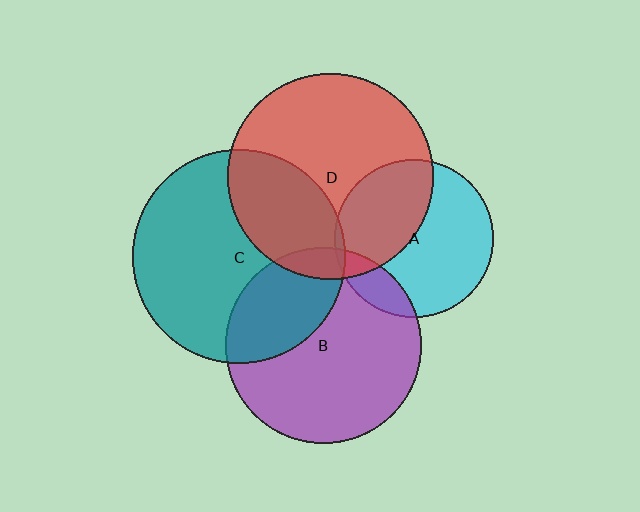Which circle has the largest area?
Circle C (teal).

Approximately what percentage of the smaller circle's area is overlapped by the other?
Approximately 40%.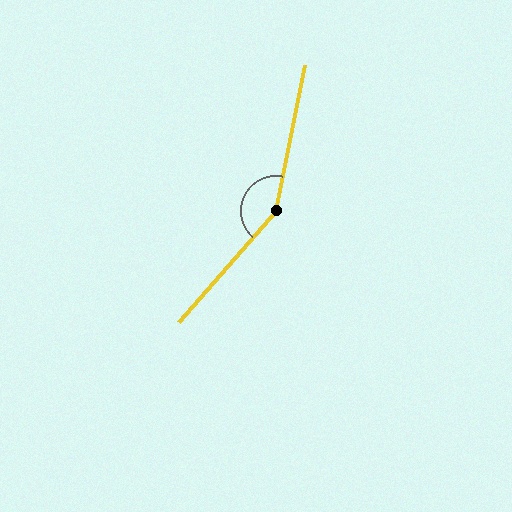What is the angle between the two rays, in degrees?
Approximately 151 degrees.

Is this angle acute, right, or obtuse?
It is obtuse.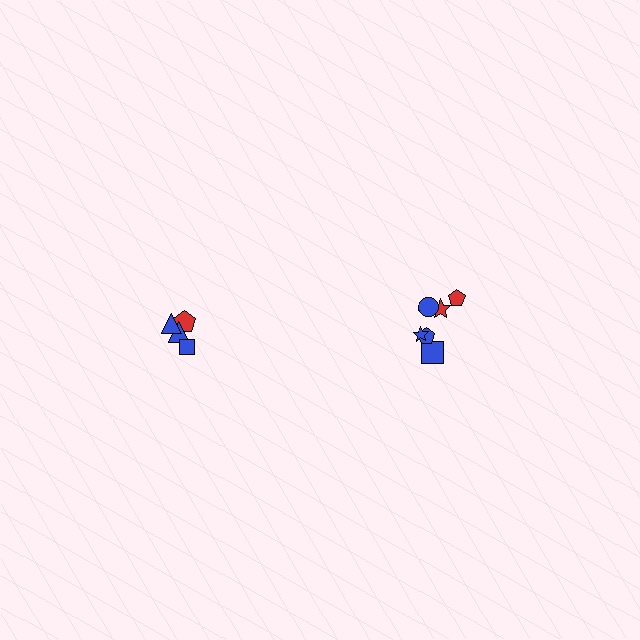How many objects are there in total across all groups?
There are 10 objects.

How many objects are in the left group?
There are 4 objects.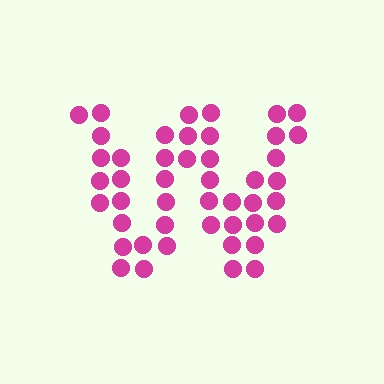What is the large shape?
The large shape is the letter W.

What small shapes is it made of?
It is made of small circles.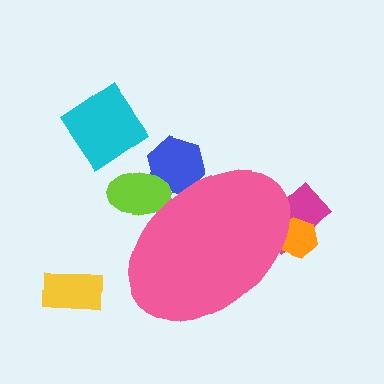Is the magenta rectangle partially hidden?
Yes, the magenta rectangle is partially hidden behind the pink ellipse.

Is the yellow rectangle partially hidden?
No, the yellow rectangle is fully visible.